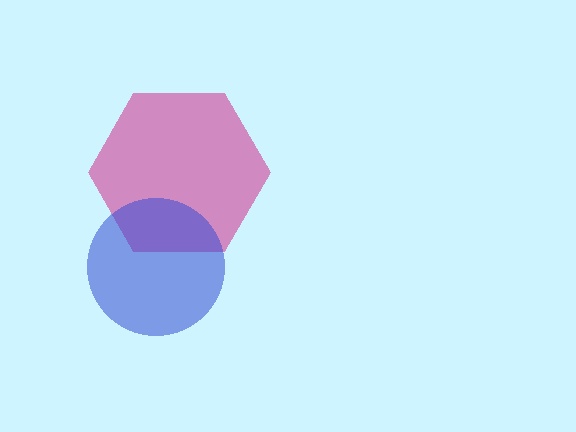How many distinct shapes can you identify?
There are 2 distinct shapes: a magenta hexagon, a blue circle.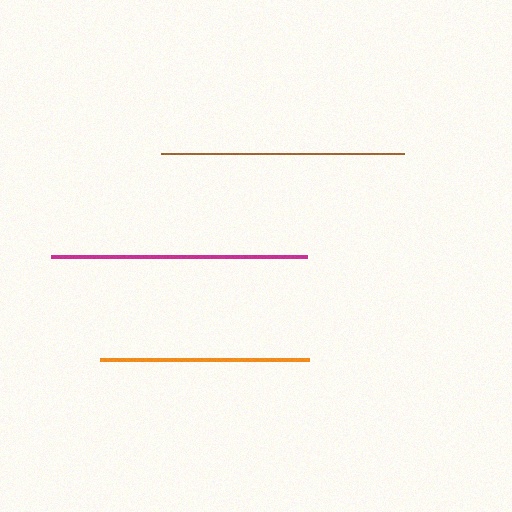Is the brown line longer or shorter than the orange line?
The brown line is longer than the orange line.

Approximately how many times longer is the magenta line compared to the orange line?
The magenta line is approximately 1.2 times the length of the orange line.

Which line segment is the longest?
The magenta line is the longest at approximately 256 pixels.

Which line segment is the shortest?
The orange line is the shortest at approximately 209 pixels.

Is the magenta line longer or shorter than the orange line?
The magenta line is longer than the orange line.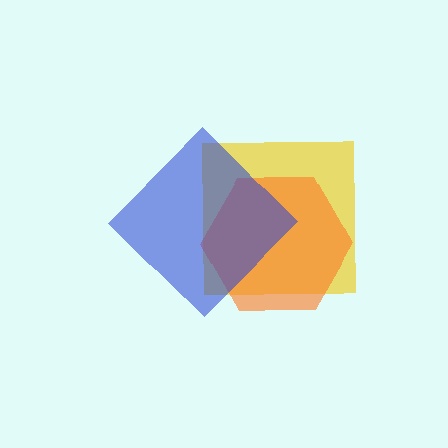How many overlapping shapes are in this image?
There are 3 overlapping shapes in the image.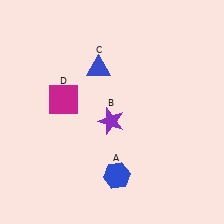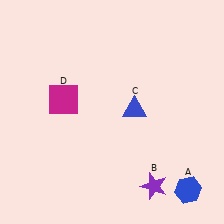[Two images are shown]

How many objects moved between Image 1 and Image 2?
3 objects moved between the two images.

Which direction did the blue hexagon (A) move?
The blue hexagon (A) moved right.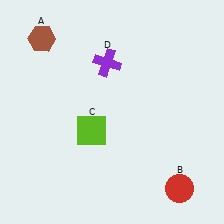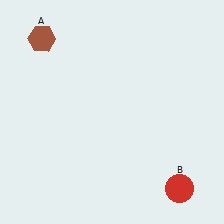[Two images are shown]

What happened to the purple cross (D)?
The purple cross (D) was removed in Image 2. It was in the top-left area of Image 1.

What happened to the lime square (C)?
The lime square (C) was removed in Image 2. It was in the bottom-left area of Image 1.